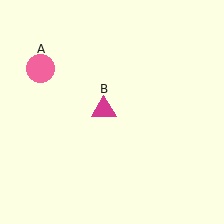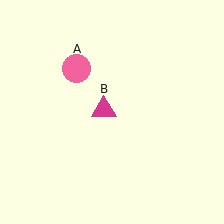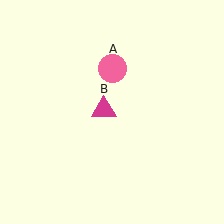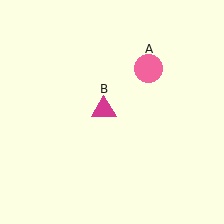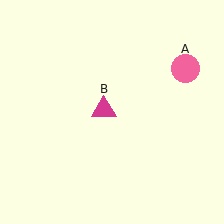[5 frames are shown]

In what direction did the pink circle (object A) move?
The pink circle (object A) moved right.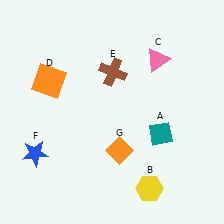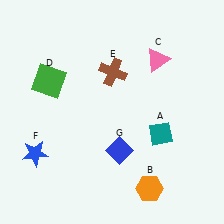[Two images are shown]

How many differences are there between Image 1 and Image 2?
There are 3 differences between the two images.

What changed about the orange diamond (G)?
In Image 1, G is orange. In Image 2, it changed to blue.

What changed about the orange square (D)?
In Image 1, D is orange. In Image 2, it changed to green.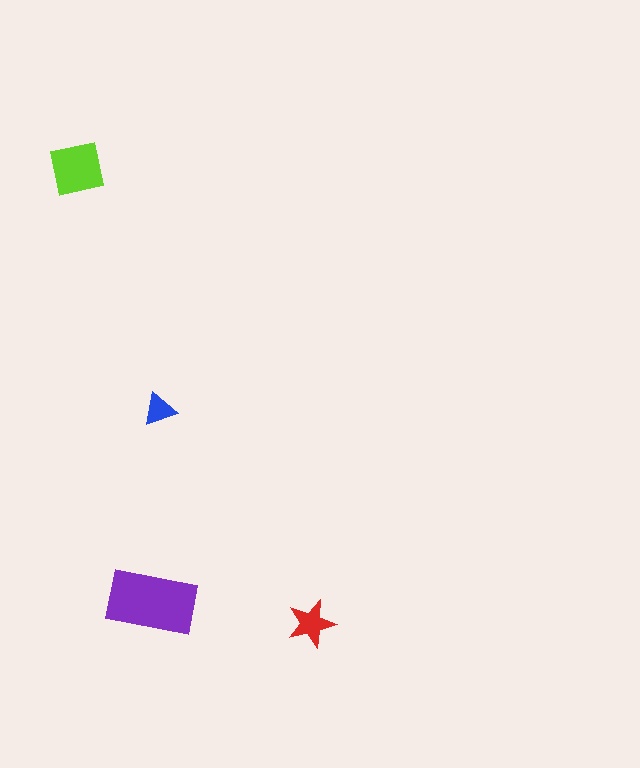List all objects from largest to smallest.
The purple rectangle, the lime square, the red star, the blue triangle.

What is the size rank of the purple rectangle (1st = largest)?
1st.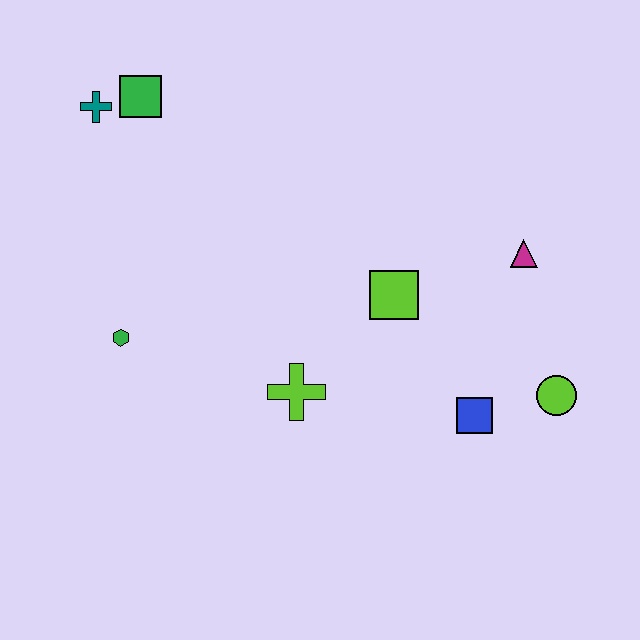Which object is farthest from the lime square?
The teal cross is farthest from the lime square.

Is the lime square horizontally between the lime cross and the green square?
No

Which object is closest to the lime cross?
The lime square is closest to the lime cross.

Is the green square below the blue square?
No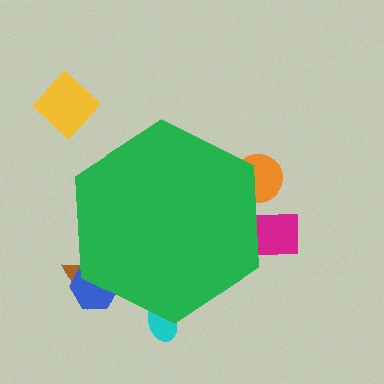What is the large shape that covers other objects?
A green hexagon.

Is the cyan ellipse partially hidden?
Yes, the cyan ellipse is partially hidden behind the green hexagon.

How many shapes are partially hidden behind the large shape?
5 shapes are partially hidden.